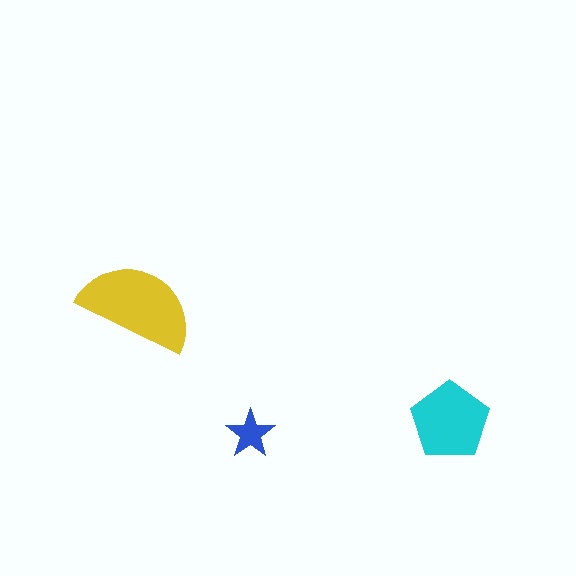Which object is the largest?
The yellow semicircle.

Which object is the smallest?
The blue star.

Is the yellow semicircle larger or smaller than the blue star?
Larger.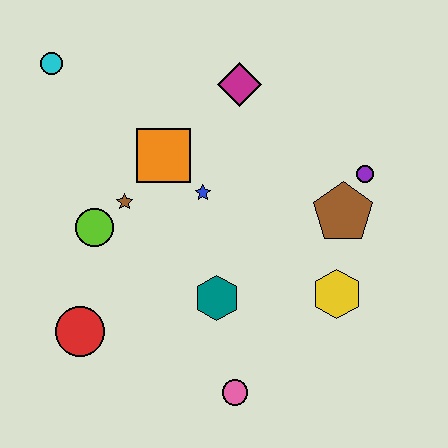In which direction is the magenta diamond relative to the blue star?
The magenta diamond is above the blue star.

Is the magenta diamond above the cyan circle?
No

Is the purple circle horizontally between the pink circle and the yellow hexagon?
No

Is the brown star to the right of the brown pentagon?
No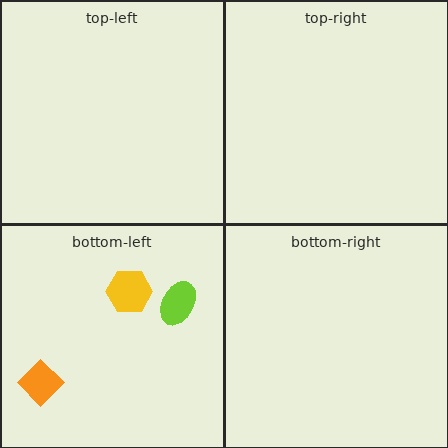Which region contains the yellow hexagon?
The bottom-left region.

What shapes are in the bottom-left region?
The orange diamond, the yellow hexagon, the lime ellipse.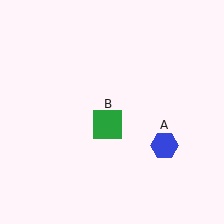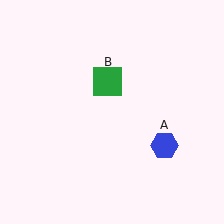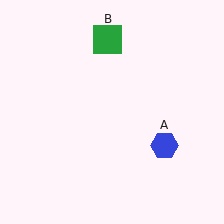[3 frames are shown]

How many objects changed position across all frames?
1 object changed position: green square (object B).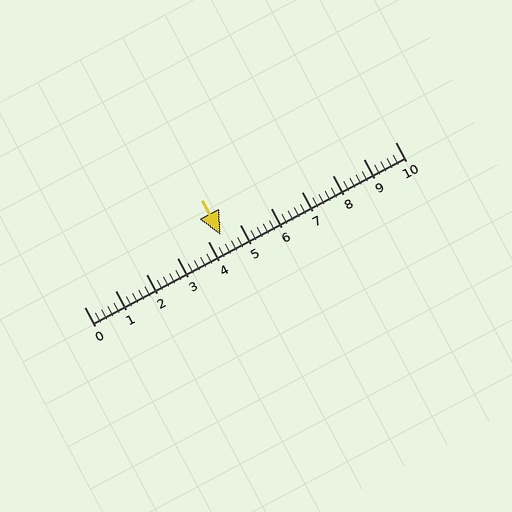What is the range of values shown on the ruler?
The ruler shows values from 0 to 10.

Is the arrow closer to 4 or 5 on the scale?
The arrow is closer to 4.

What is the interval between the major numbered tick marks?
The major tick marks are spaced 1 units apart.